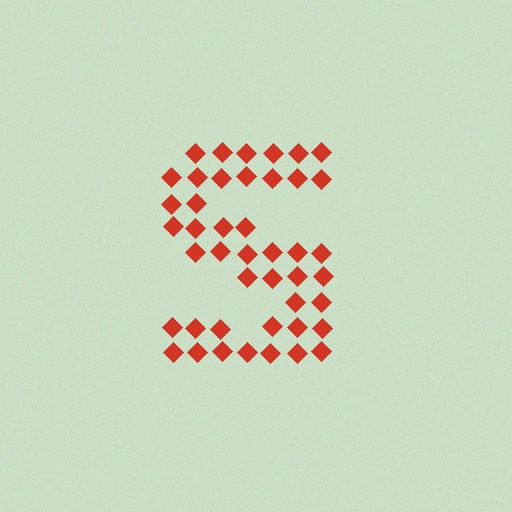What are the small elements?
The small elements are diamonds.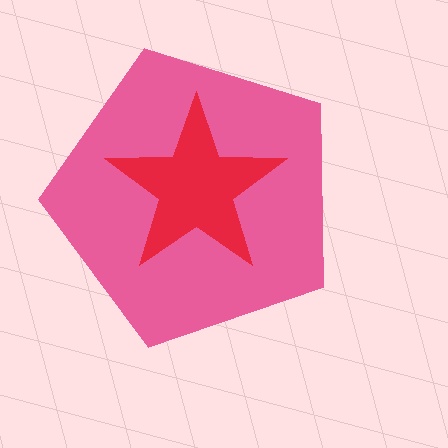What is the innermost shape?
The red star.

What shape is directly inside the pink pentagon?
The red star.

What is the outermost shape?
The pink pentagon.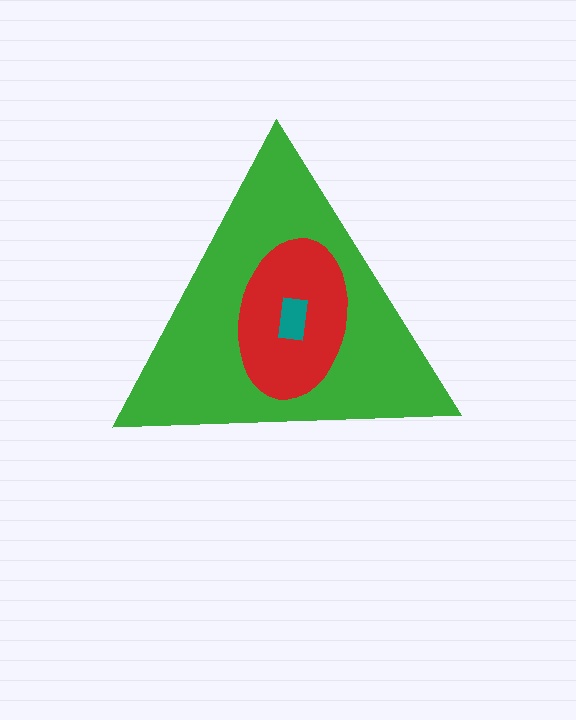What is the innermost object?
The teal rectangle.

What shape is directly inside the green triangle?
The red ellipse.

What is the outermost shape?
The green triangle.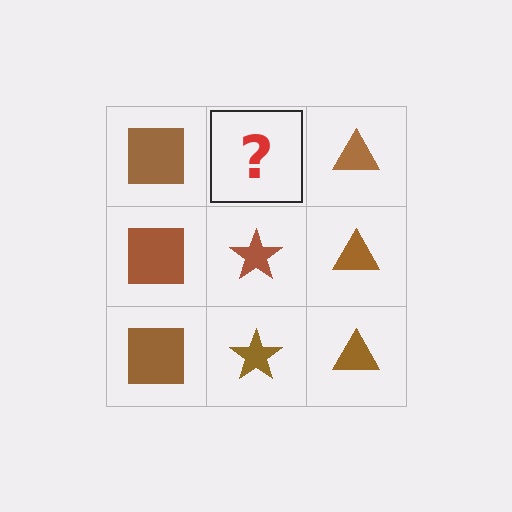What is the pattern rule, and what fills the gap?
The rule is that each column has a consistent shape. The gap should be filled with a brown star.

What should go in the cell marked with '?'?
The missing cell should contain a brown star.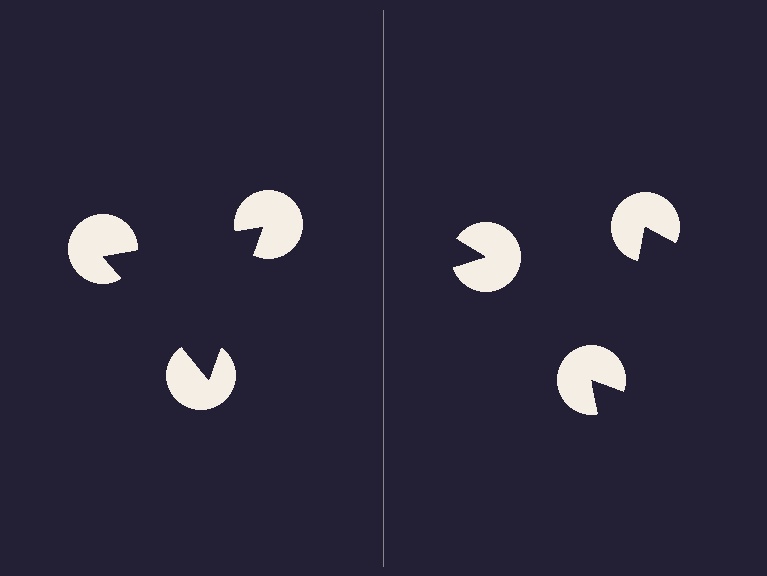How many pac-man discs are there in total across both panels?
6 — 3 on each side.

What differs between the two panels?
The pac-man discs are positioned identically on both sides; only the wedge orientations differ. On the left they align to a triangle; on the right they are misaligned.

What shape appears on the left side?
An illusory triangle.